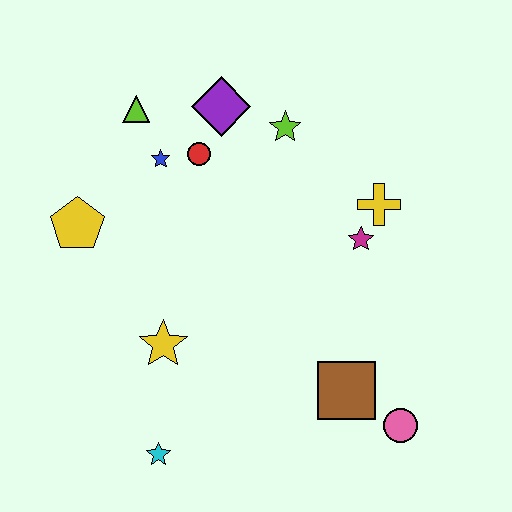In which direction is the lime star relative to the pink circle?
The lime star is above the pink circle.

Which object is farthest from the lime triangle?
The pink circle is farthest from the lime triangle.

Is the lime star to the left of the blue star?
No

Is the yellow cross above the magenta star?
Yes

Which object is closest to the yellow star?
The cyan star is closest to the yellow star.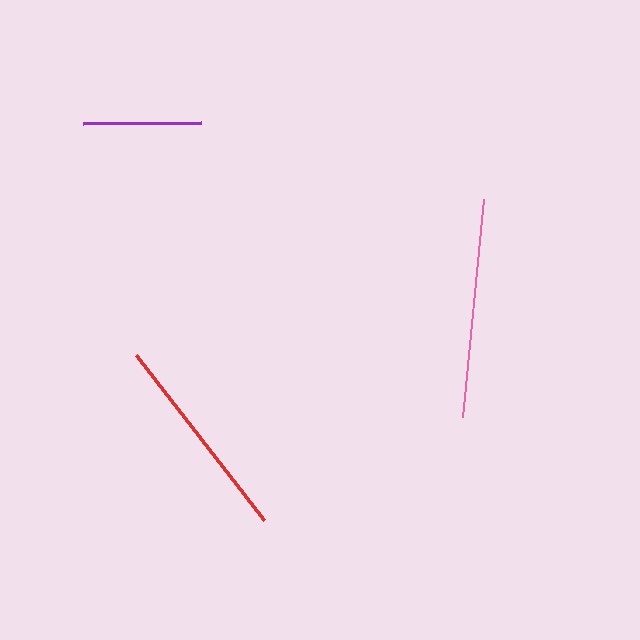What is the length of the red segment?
The red segment is approximately 209 pixels long.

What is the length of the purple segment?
The purple segment is approximately 118 pixels long.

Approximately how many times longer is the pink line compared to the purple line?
The pink line is approximately 1.9 times the length of the purple line.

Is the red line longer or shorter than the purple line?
The red line is longer than the purple line.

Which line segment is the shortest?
The purple line is the shortest at approximately 118 pixels.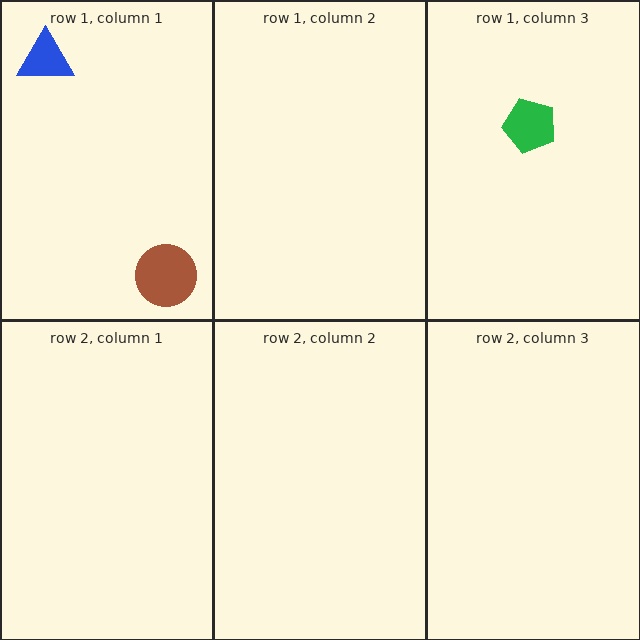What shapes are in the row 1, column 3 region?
The green pentagon.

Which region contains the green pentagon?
The row 1, column 3 region.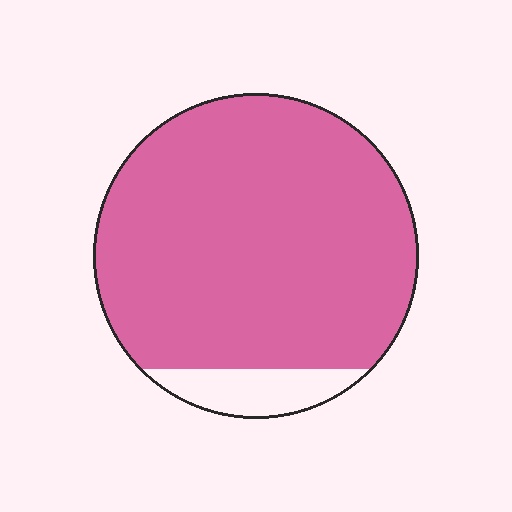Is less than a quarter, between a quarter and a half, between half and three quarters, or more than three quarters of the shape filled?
More than three quarters.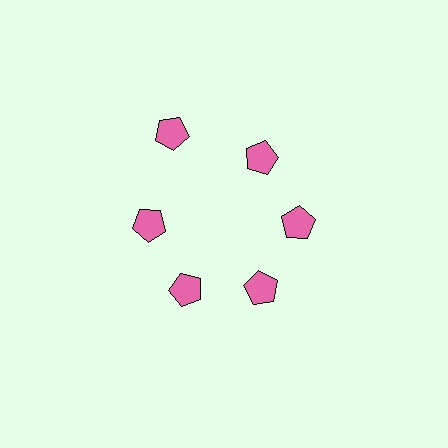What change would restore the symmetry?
The symmetry would be restored by moving it inward, back onto the ring so that all 6 pentagons sit at equal angles and equal distance from the center.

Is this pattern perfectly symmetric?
No. The 6 pink pentagons are arranged in a ring, but one element near the 11 o'clock position is pushed outward from the center, breaking the 6-fold rotational symmetry.